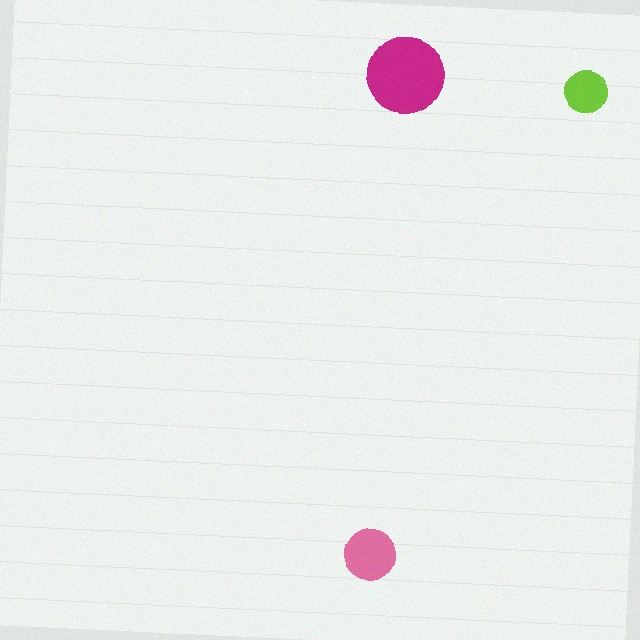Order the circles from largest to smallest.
the magenta one, the pink one, the lime one.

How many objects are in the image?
There are 3 objects in the image.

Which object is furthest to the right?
The lime circle is rightmost.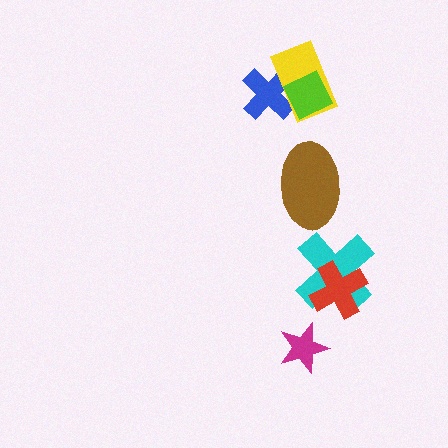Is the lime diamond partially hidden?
No, no other shape covers it.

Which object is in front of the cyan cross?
The red cross is in front of the cyan cross.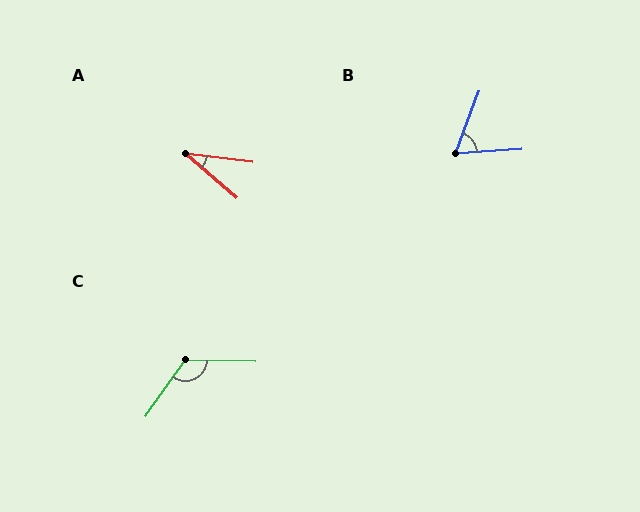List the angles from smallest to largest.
A (33°), B (65°), C (124°).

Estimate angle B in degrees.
Approximately 65 degrees.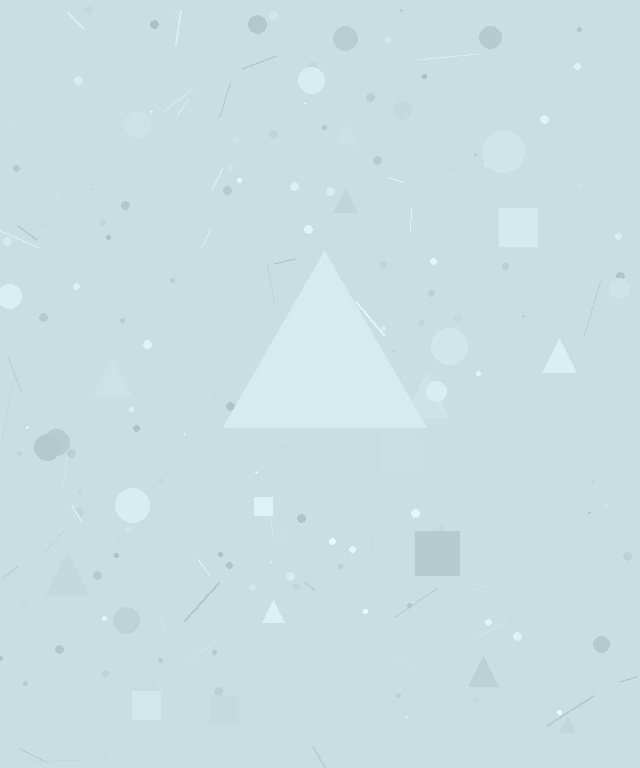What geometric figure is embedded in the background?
A triangle is embedded in the background.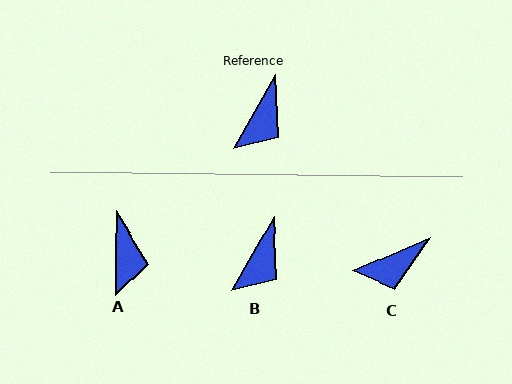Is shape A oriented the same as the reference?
No, it is off by about 29 degrees.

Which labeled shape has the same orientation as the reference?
B.